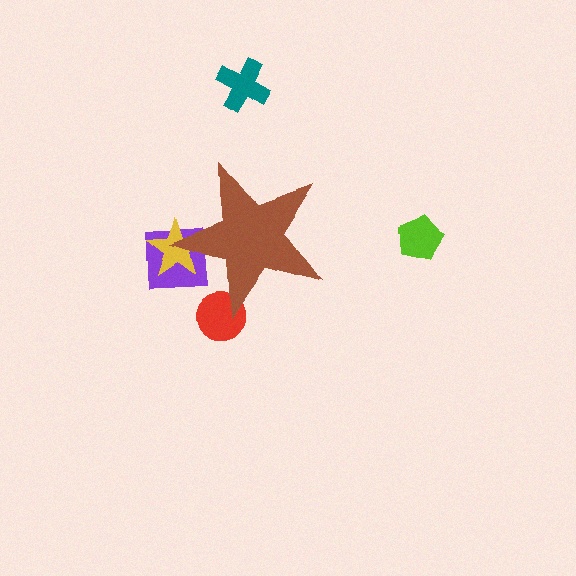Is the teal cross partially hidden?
No, the teal cross is fully visible.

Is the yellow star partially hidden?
Yes, the yellow star is partially hidden behind the brown star.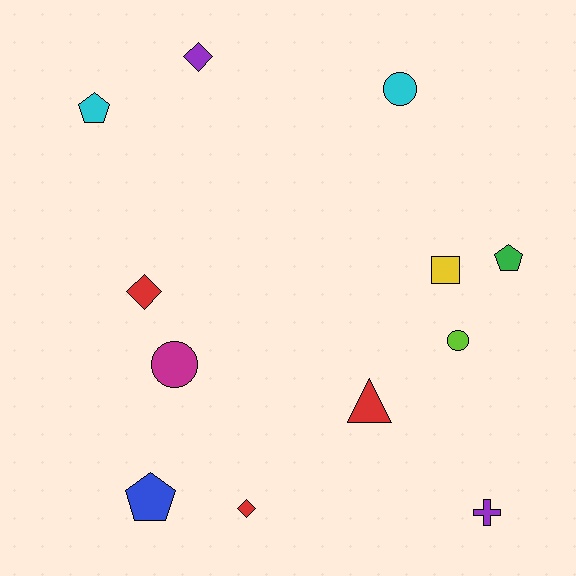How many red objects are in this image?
There are 3 red objects.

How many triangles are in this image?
There is 1 triangle.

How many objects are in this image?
There are 12 objects.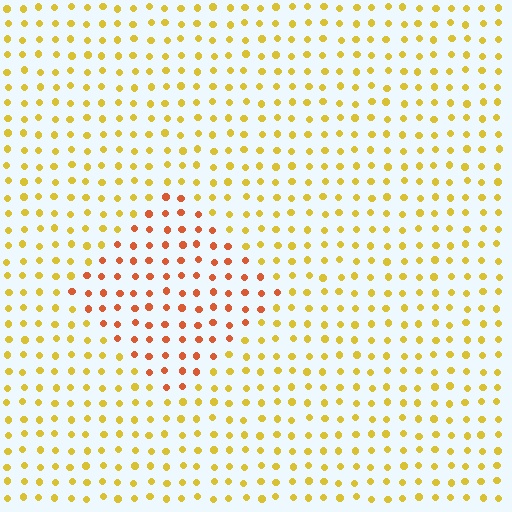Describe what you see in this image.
The image is filled with small yellow elements in a uniform arrangement. A diamond-shaped region is visible where the elements are tinted to a slightly different hue, forming a subtle color boundary.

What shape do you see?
I see a diamond.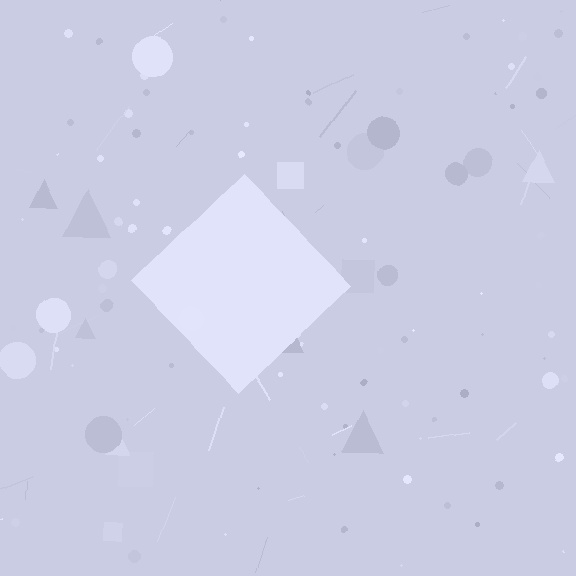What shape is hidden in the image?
A diamond is hidden in the image.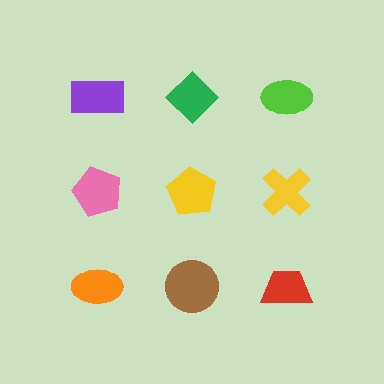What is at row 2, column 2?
A yellow pentagon.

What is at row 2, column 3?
A yellow cross.